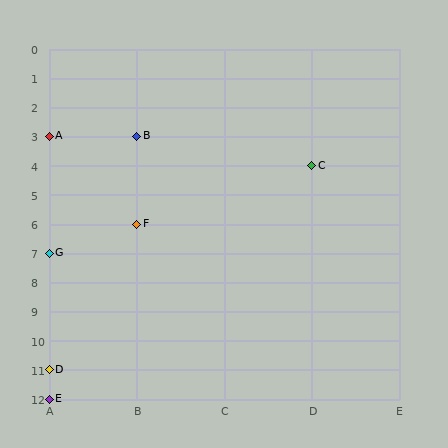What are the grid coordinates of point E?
Point E is at grid coordinates (A, 12).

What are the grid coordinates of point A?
Point A is at grid coordinates (A, 3).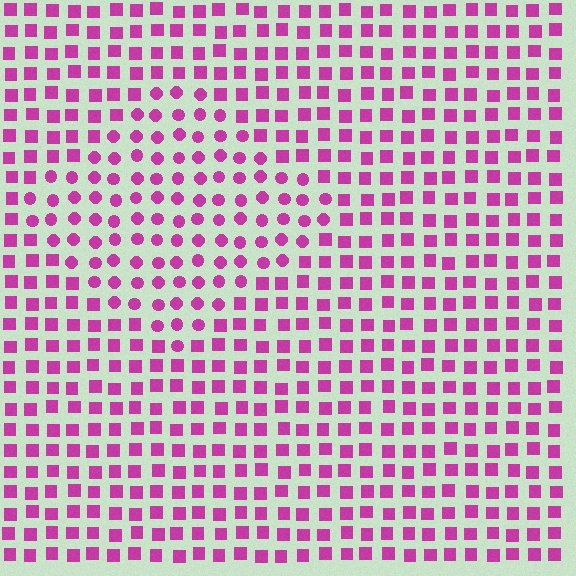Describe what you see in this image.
The image is filled with small magenta elements arranged in a uniform grid. A diamond-shaped region contains circles, while the surrounding area contains squares. The boundary is defined purely by the change in element shape.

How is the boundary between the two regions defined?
The boundary is defined by a change in element shape: circles inside vs. squares outside. All elements share the same color and spacing.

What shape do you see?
I see a diamond.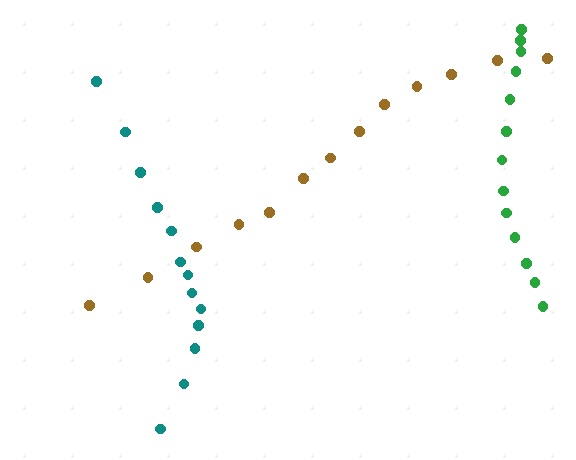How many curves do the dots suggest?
There are 3 distinct paths.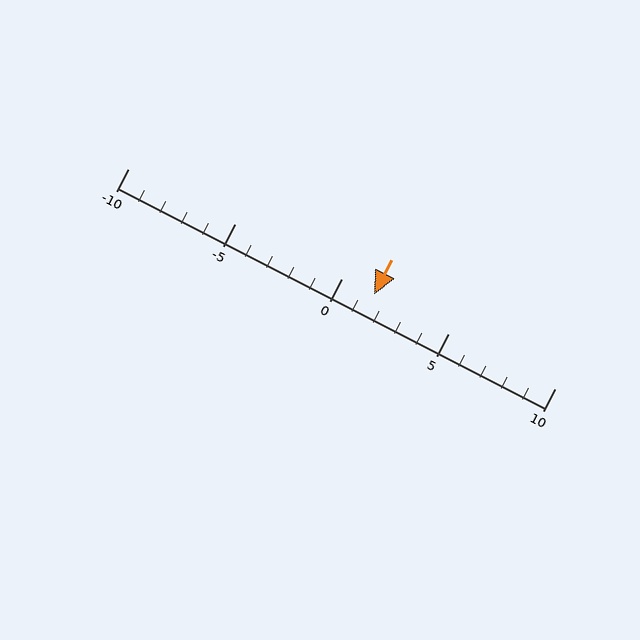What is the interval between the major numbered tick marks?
The major tick marks are spaced 5 units apart.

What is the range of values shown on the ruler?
The ruler shows values from -10 to 10.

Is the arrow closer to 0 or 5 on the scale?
The arrow is closer to 0.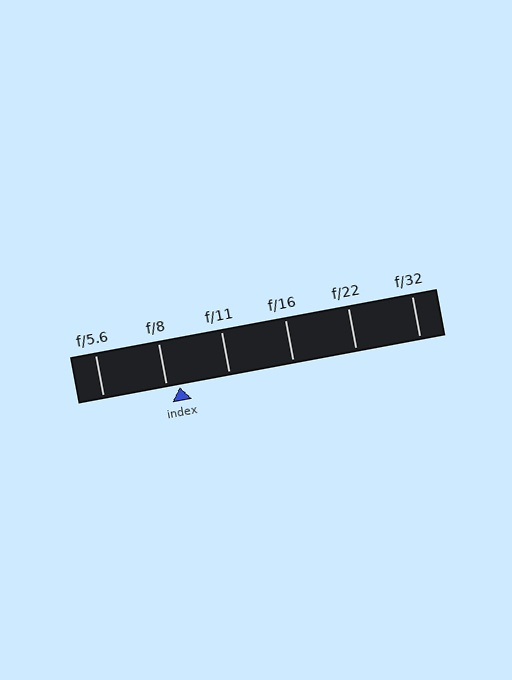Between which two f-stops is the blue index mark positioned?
The index mark is between f/8 and f/11.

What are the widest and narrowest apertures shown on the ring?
The widest aperture shown is f/5.6 and the narrowest is f/32.